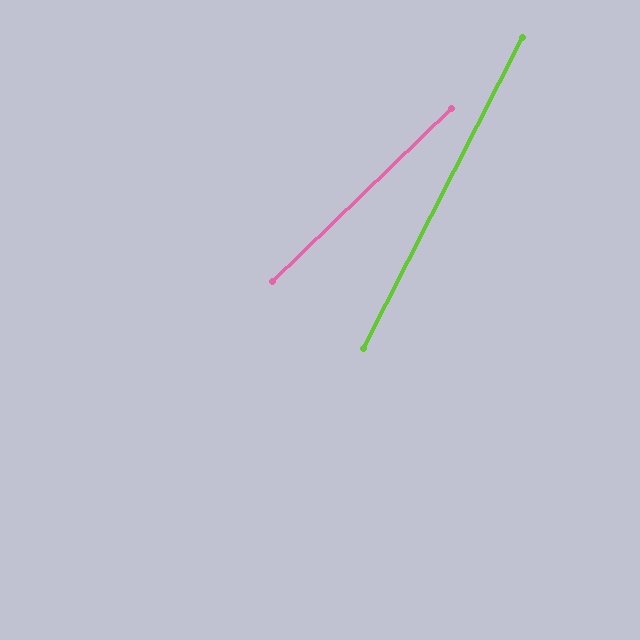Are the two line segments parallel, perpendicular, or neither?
Neither parallel nor perpendicular — they differ by about 19°.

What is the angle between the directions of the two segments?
Approximately 19 degrees.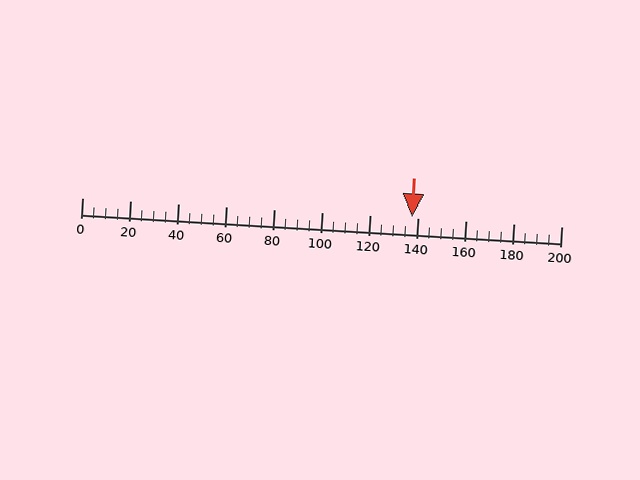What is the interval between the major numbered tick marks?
The major tick marks are spaced 20 units apart.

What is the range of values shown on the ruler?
The ruler shows values from 0 to 200.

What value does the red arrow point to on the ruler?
The red arrow points to approximately 138.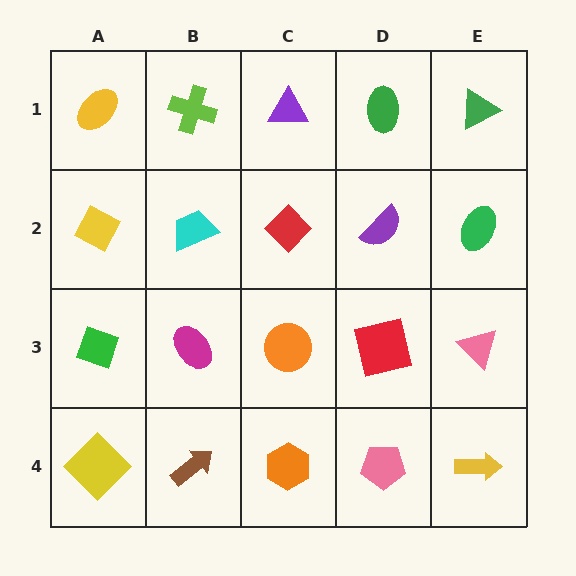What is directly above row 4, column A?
A green diamond.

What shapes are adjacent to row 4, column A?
A green diamond (row 3, column A), a brown arrow (row 4, column B).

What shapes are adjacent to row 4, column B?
A magenta ellipse (row 3, column B), a yellow diamond (row 4, column A), an orange hexagon (row 4, column C).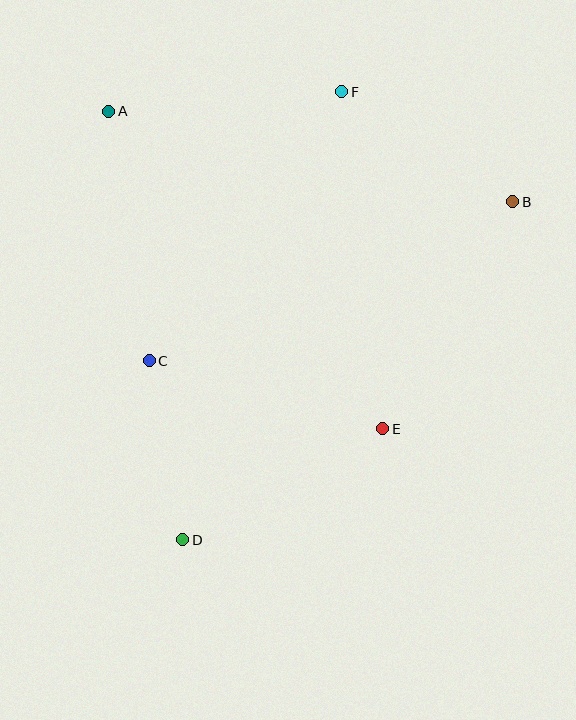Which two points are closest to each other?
Points C and D are closest to each other.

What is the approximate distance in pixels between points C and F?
The distance between C and F is approximately 331 pixels.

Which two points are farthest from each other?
Points D and F are farthest from each other.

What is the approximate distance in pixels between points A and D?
The distance between A and D is approximately 435 pixels.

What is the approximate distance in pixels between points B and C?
The distance between B and C is approximately 397 pixels.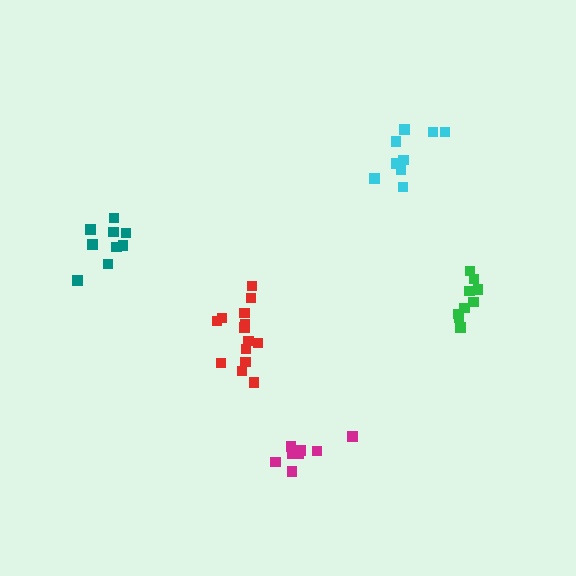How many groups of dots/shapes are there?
There are 5 groups.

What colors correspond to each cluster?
The clusters are colored: red, magenta, green, cyan, teal.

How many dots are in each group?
Group 1: 14 dots, Group 2: 8 dots, Group 3: 9 dots, Group 4: 9 dots, Group 5: 9 dots (49 total).